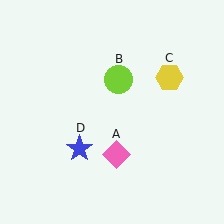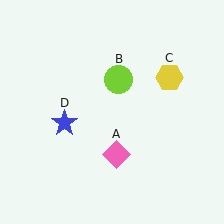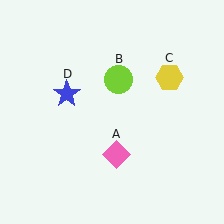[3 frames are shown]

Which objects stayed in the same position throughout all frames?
Pink diamond (object A) and lime circle (object B) and yellow hexagon (object C) remained stationary.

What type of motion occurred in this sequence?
The blue star (object D) rotated clockwise around the center of the scene.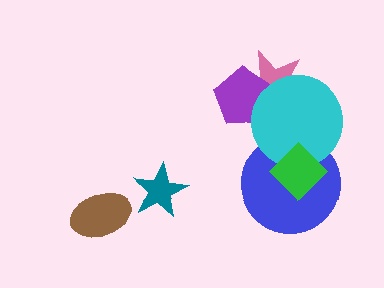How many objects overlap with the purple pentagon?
2 objects overlap with the purple pentagon.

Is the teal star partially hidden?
No, no other shape covers it.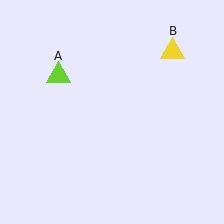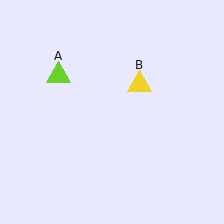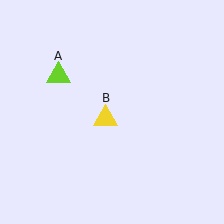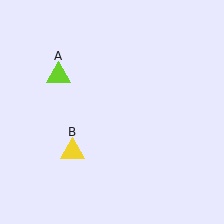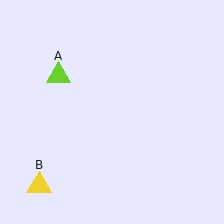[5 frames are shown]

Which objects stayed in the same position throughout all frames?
Lime triangle (object A) remained stationary.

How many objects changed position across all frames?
1 object changed position: yellow triangle (object B).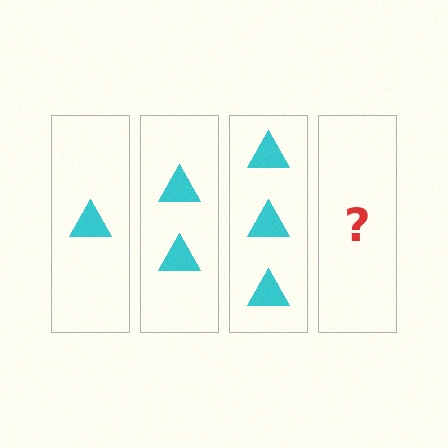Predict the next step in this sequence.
The next step is 4 triangles.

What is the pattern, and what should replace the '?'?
The pattern is that each step adds one more triangle. The '?' should be 4 triangles.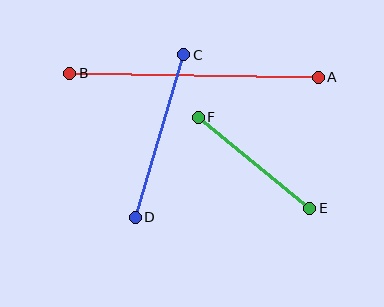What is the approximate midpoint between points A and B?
The midpoint is at approximately (194, 75) pixels.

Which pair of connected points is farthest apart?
Points A and B are farthest apart.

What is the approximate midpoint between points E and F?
The midpoint is at approximately (254, 163) pixels.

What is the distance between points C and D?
The distance is approximately 169 pixels.